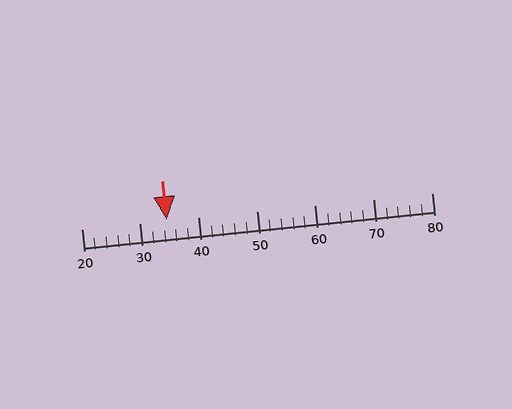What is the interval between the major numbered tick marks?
The major tick marks are spaced 10 units apart.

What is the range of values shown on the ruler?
The ruler shows values from 20 to 80.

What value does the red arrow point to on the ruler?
The red arrow points to approximately 35.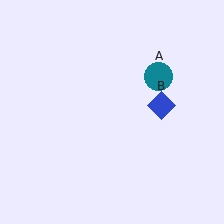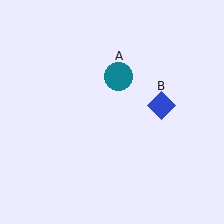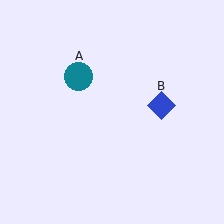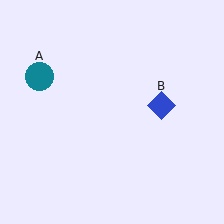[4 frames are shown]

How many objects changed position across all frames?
1 object changed position: teal circle (object A).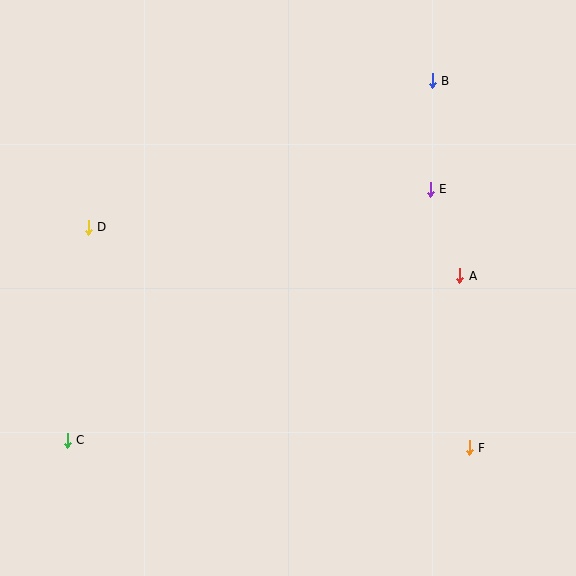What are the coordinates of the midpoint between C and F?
The midpoint between C and F is at (268, 444).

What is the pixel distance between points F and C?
The distance between F and C is 402 pixels.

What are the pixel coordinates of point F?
Point F is at (469, 448).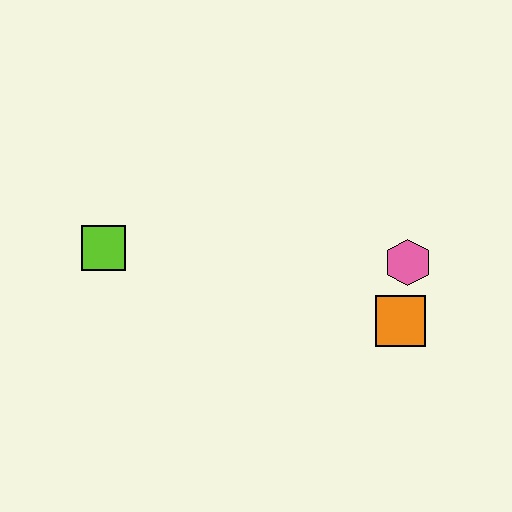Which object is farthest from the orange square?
The lime square is farthest from the orange square.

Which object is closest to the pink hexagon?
The orange square is closest to the pink hexagon.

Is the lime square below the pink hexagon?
No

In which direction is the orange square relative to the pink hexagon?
The orange square is below the pink hexagon.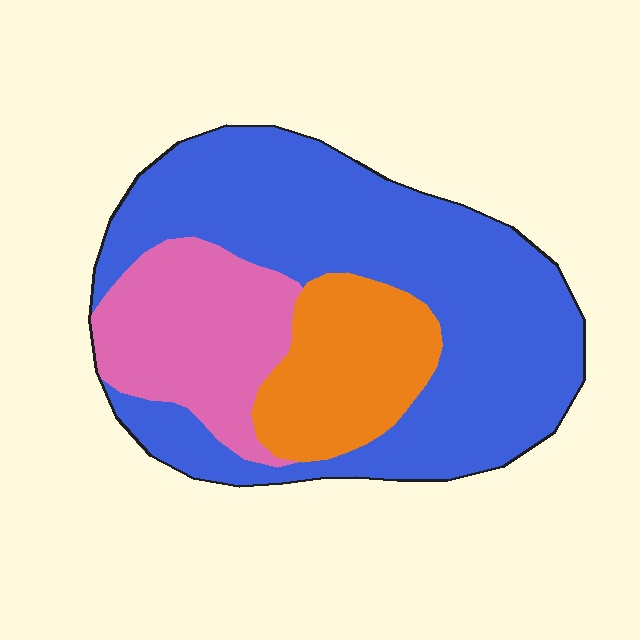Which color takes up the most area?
Blue, at roughly 60%.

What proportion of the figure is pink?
Pink covers around 20% of the figure.